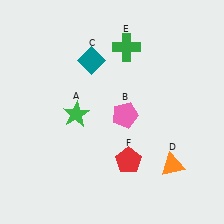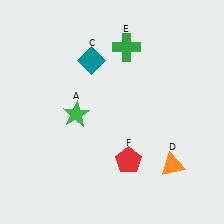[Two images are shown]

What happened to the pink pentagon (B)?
The pink pentagon (B) was removed in Image 2. It was in the bottom-right area of Image 1.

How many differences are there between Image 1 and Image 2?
There is 1 difference between the two images.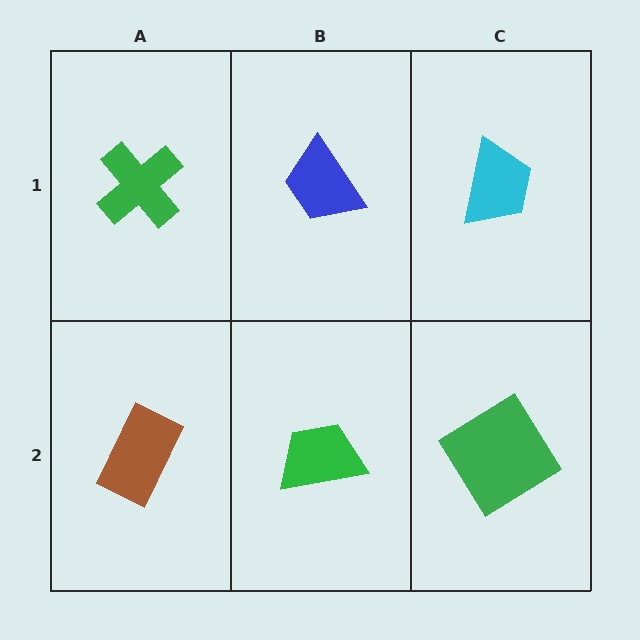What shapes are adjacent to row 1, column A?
A brown rectangle (row 2, column A), a blue trapezoid (row 1, column B).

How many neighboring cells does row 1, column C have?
2.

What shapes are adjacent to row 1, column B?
A green trapezoid (row 2, column B), a green cross (row 1, column A), a cyan trapezoid (row 1, column C).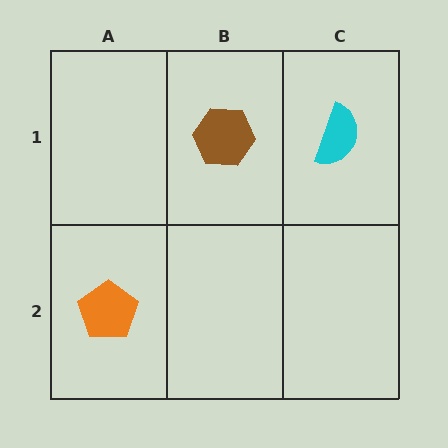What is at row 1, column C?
A cyan semicircle.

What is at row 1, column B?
A brown hexagon.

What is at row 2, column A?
An orange pentagon.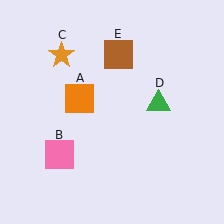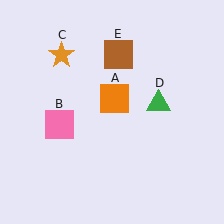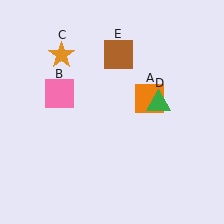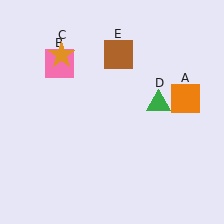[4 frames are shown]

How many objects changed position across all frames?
2 objects changed position: orange square (object A), pink square (object B).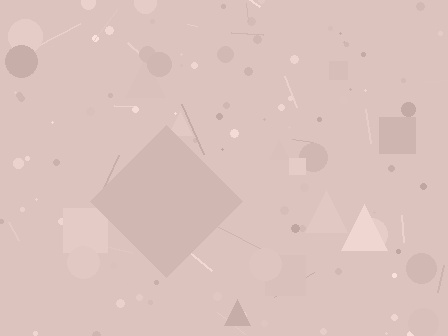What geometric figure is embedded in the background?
A diamond is embedded in the background.